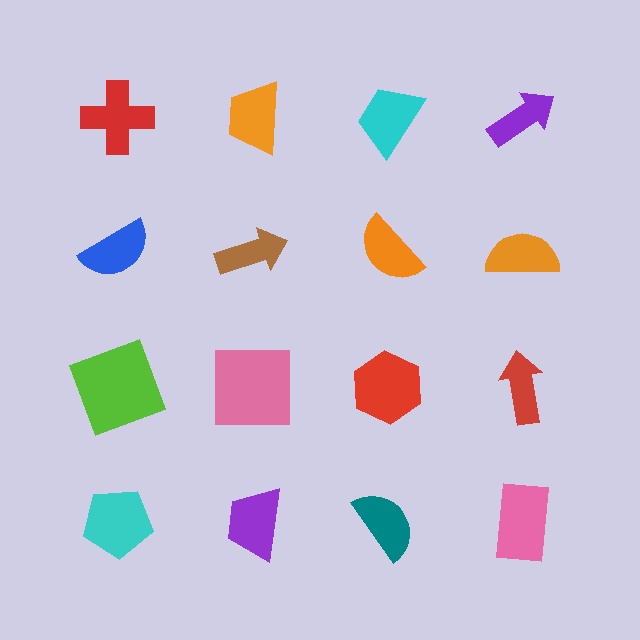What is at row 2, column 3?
An orange semicircle.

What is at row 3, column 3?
A red hexagon.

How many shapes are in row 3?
4 shapes.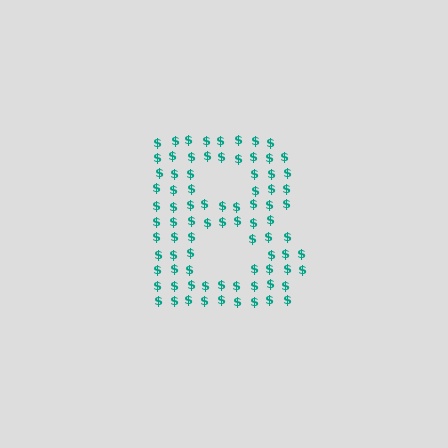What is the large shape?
The large shape is the letter B.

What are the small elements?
The small elements are dollar signs.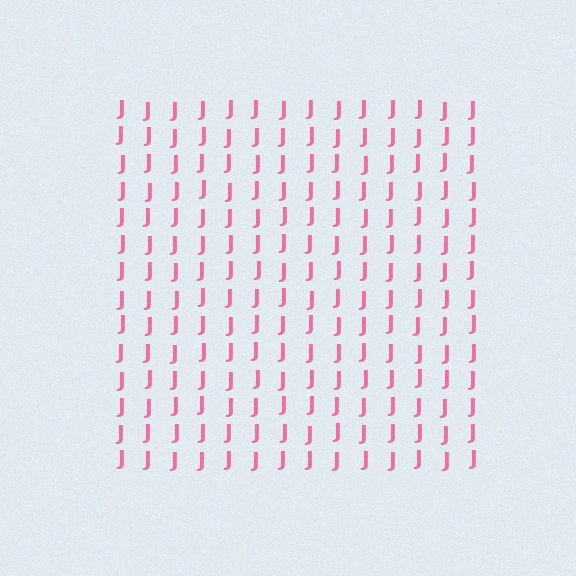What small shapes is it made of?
It is made of small letter J's.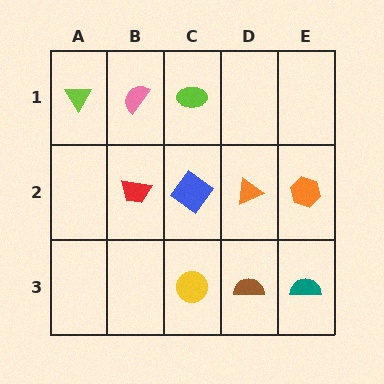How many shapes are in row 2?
4 shapes.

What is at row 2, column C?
A blue diamond.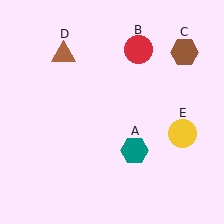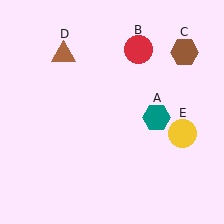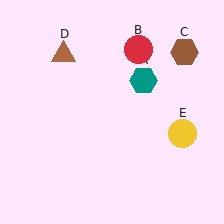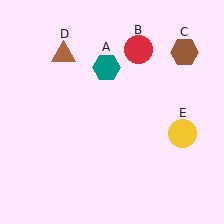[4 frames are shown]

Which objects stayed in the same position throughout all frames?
Red circle (object B) and brown hexagon (object C) and brown triangle (object D) and yellow circle (object E) remained stationary.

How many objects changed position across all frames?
1 object changed position: teal hexagon (object A).